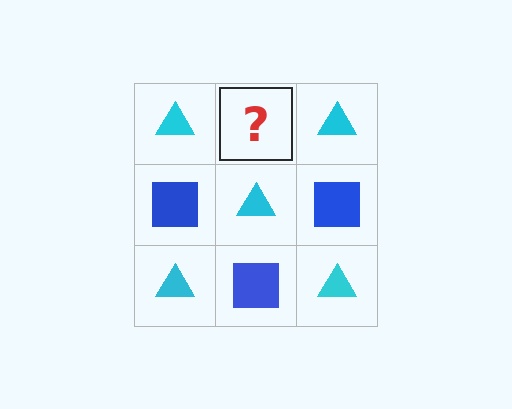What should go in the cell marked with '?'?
The missing cell should contain a blue square.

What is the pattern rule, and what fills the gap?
The rule is that it alternates cyan triangle and blue square in a checkerboard pattern. The gap should be filled with a blue square.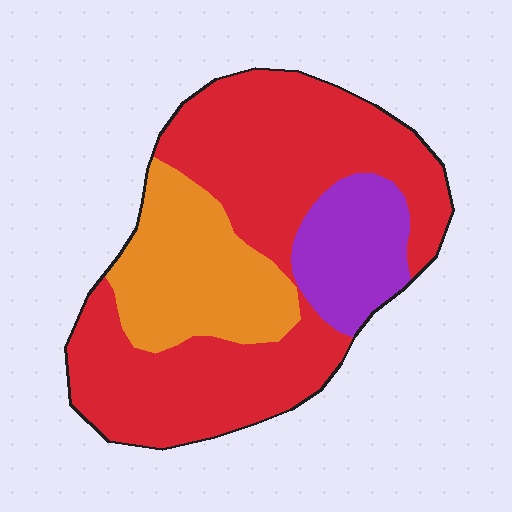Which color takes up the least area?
Purple, at roughly 15%.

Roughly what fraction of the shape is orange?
Orange covers roughly 25% of the shape.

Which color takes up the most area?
Red, at roughly 60%.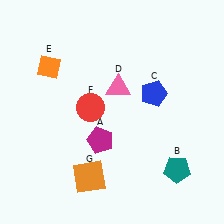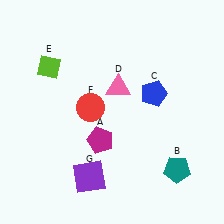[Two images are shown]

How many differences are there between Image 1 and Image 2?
There are 2 differences between the two images.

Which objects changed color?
E changed from orange to lime. G changed from orange to purple.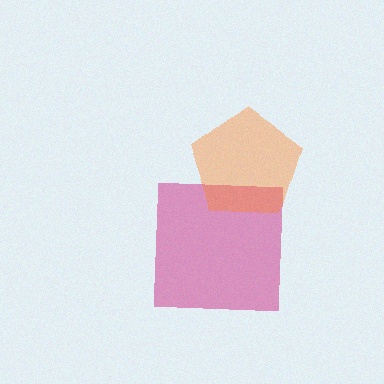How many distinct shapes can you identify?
There are 2 distinct shapes: a magenta square, an orange pentagon.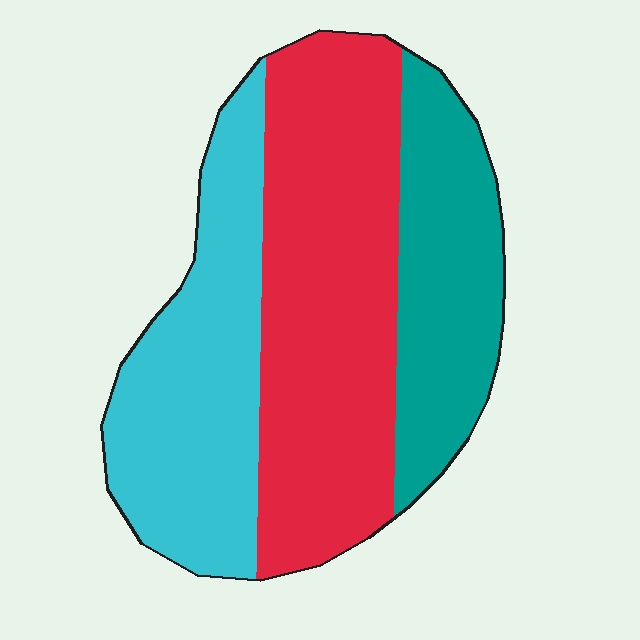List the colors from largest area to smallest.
From largest to smallest: red, cyan, teal.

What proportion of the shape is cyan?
Cyan takes up about one third (1/3) of the shape.